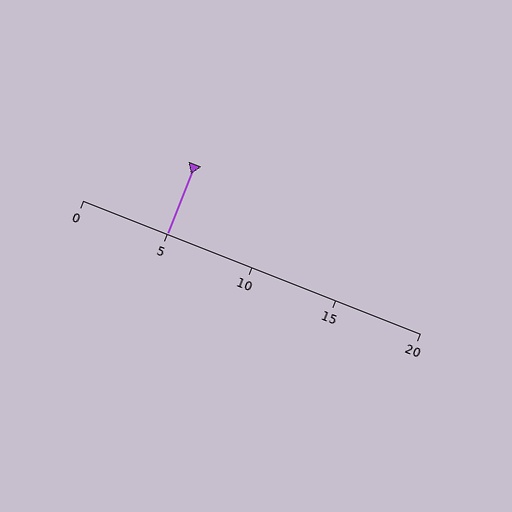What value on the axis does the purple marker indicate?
The marker indicates approximately 5.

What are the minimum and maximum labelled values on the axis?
The axis runs from 0 to 20.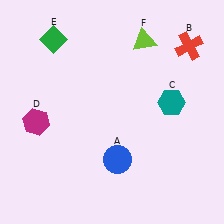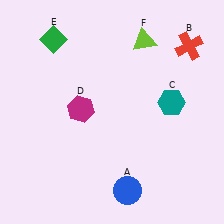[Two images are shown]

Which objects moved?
The objects that moved are: the blue circle (A), the magenta hexagon (D).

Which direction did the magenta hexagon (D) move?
The magenta hexagon (D) moved right.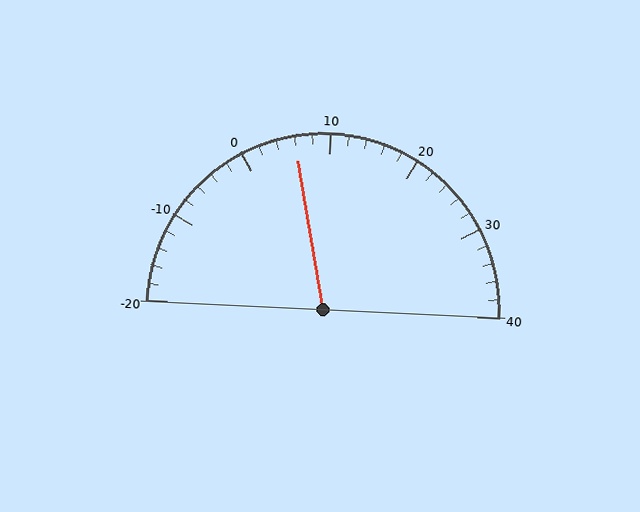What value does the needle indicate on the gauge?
The needle indicates approximately 6.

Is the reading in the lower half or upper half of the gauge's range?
The reading is in the lower half of the range (-20 to 40).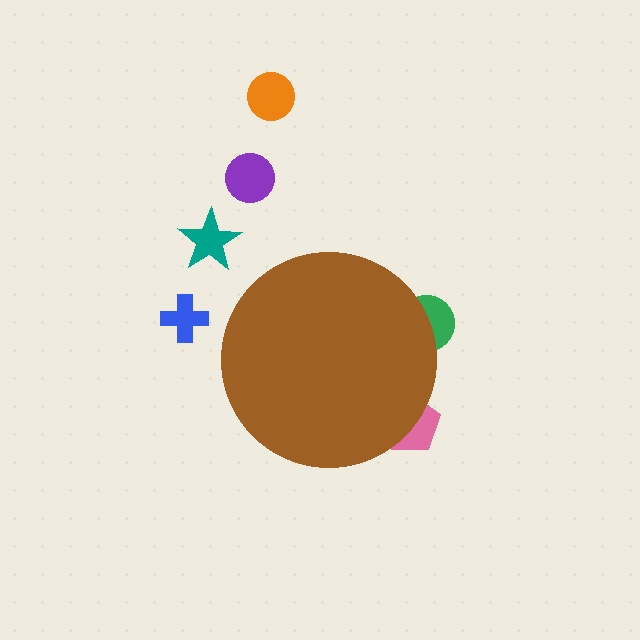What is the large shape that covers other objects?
A brown circle.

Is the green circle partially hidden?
Yes, the green circle is partially hidden behind the brown circle.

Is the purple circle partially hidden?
No, the purple circle is fully visible.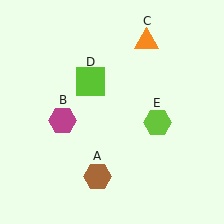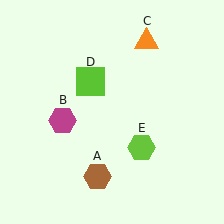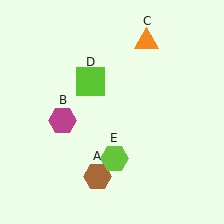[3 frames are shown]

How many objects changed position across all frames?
1 object changed position: lime hexagon (object E).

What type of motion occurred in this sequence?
The lime hexagon (object E) rotated clockwise around the center of the scene.